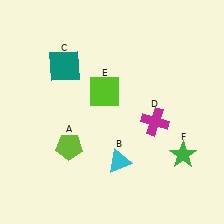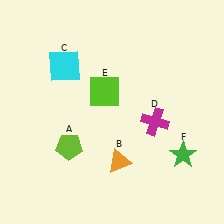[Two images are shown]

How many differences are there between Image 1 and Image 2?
There are 2 differences between the two images.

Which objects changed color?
B changed from cyan to orange. C changed from teal to cyan.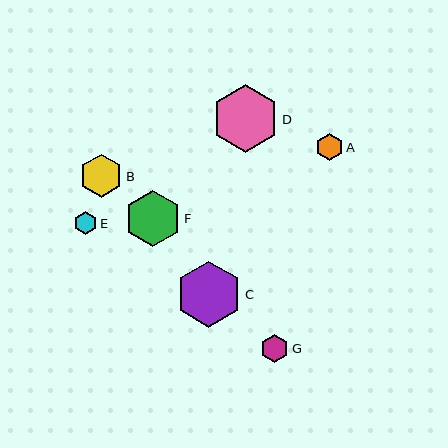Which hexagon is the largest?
Hexagon D is the largest with a size of approximately 68 pixels.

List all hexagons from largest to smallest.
From largest to smallest: D, C, F, B, G, A, E.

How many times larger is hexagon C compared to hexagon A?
Hexagon C is approximately 2.4 times the size of hexagon A.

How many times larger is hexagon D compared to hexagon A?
Hexagon D is approximately 2.5 times the size of hexagon A.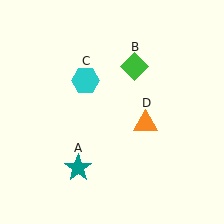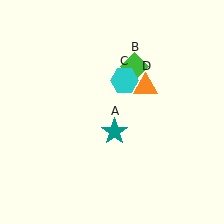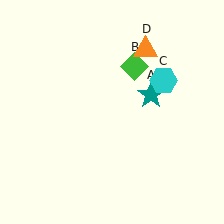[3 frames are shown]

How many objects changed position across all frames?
3 objects changed position: teal star (object A), cyan hexagon (object C), orange triangle (object D).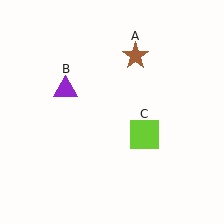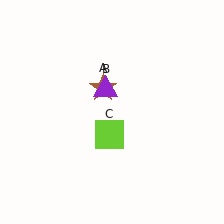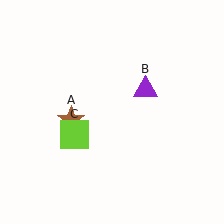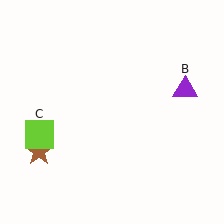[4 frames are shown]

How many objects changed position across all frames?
3 objects changed position: brown star (object A), purple triangle (object B), lime square (object C).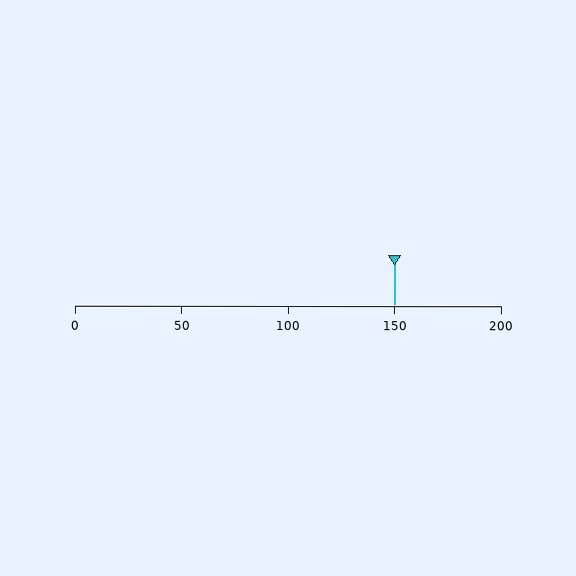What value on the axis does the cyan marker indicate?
The marker indicates approximately 150.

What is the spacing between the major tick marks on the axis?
The major ticks are spaced 50 apart.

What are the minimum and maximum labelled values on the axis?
The axis runs from 0 to 200.